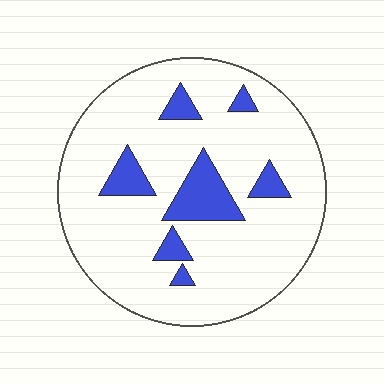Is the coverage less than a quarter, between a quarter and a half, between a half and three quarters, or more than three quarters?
Less than a quarter.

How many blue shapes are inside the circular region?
7.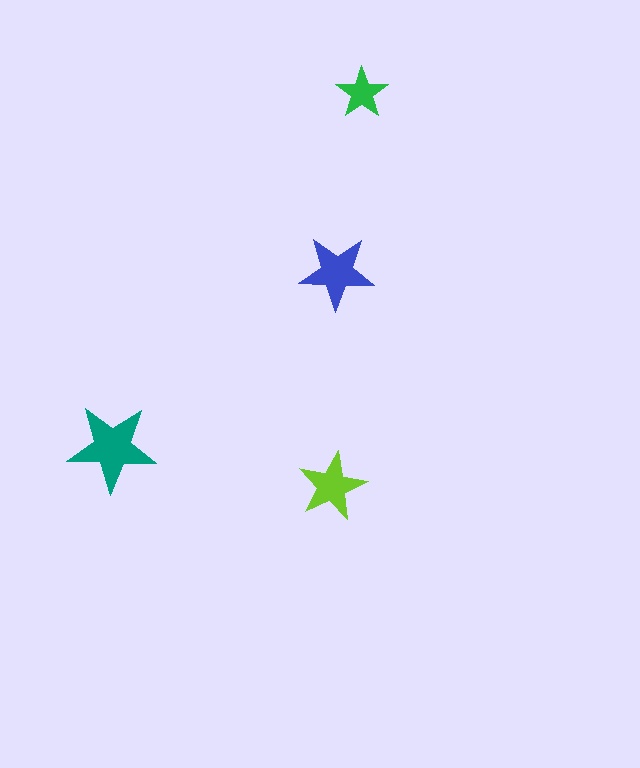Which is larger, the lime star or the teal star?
The teal one.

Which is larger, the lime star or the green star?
The lime one.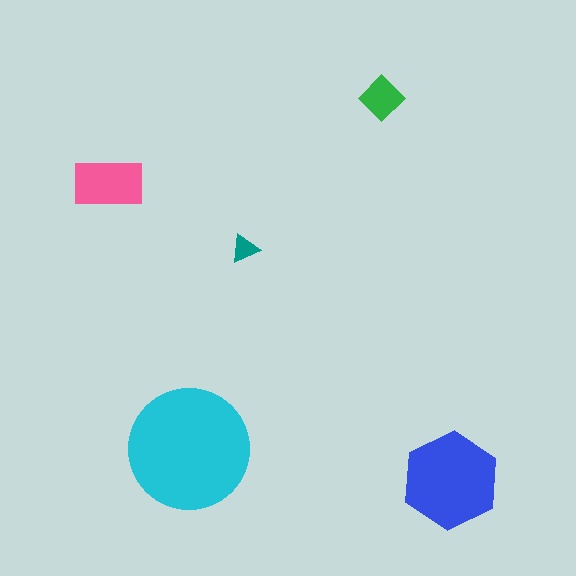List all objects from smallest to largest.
The teal triangle, the green diamond, the pink rectangle, the blue hexagon, the cyan circle.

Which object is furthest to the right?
The blue hexagon is rightmost.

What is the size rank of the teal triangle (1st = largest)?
5th.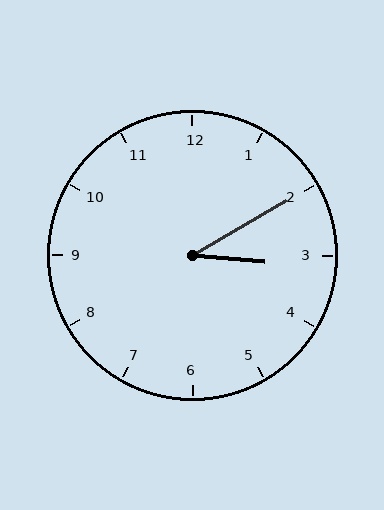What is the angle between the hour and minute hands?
Approximately 35 degrees.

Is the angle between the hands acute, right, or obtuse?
It is acute.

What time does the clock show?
3:10.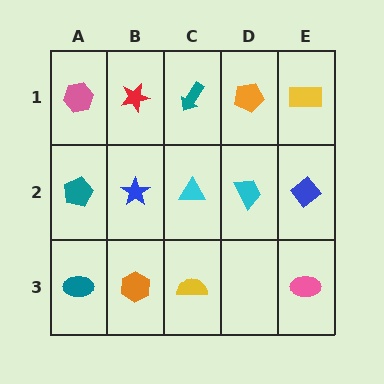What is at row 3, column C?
A yellow semicircle.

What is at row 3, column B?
An orange hexagon.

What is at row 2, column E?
A blue diamond.